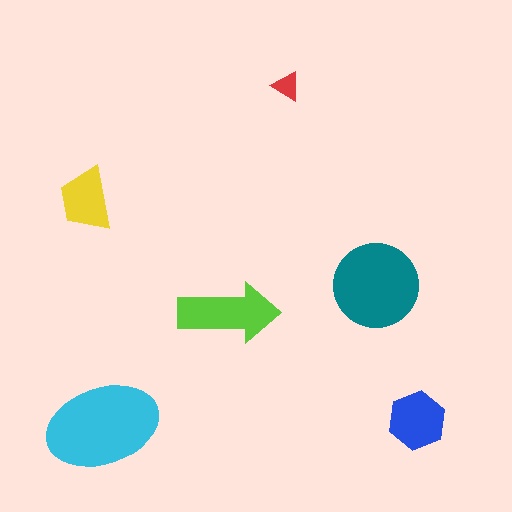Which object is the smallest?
The red triangle.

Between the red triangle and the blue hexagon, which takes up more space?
The blue hexagon.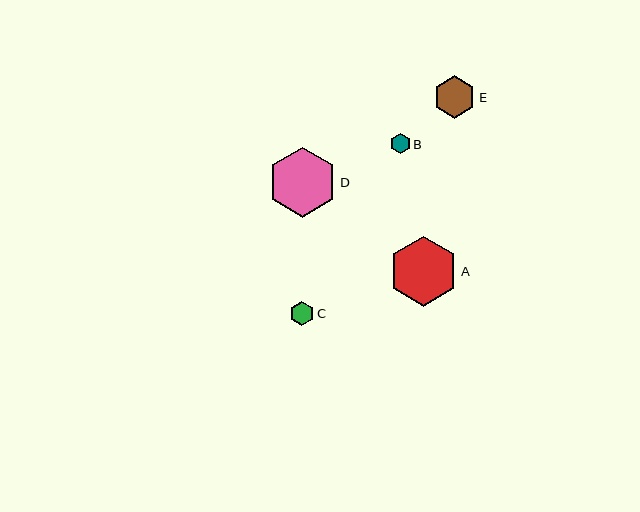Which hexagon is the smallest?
Hexagon B is the smallest with a size of approximately 20 pixels.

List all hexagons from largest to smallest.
From largest to smallest: D, A, E, C, B.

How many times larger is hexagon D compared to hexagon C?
Hexagon D is approximately 2.9 times the size of hexagon C.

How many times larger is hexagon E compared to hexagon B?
Hexagon E is approximately 2.1 times the size of hexagon B.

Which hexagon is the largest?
Hexagon D is the largest with a size of approximately 70 pixels.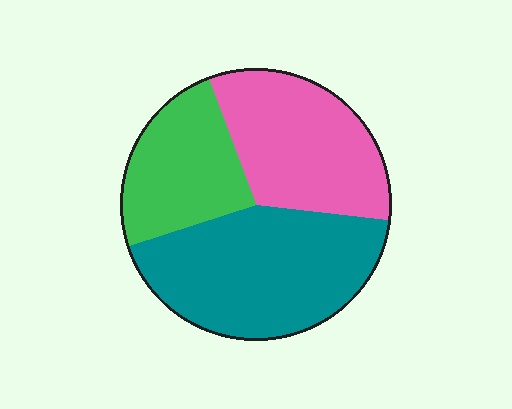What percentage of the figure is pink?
Pink takes up about one third (1/3) of the figure.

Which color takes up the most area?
Teal, at roughly 45%.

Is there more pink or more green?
Pink.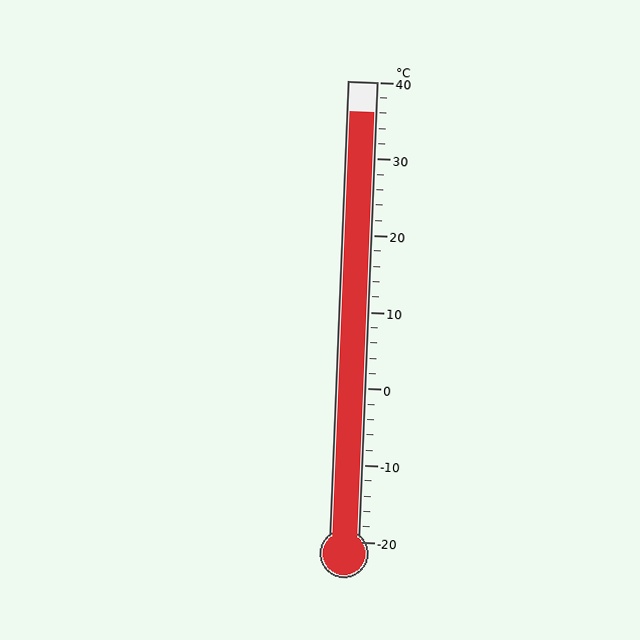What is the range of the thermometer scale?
The thermometer scale ranges from -20°C to 40°C.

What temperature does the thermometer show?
The thermometer shows approximately 36°C.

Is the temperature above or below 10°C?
The temperature is above 10°C.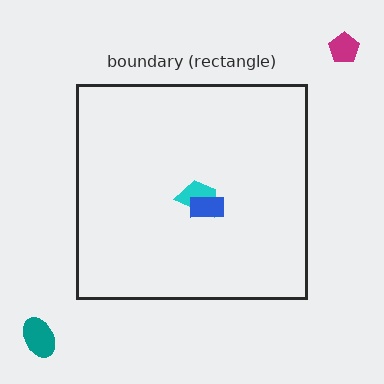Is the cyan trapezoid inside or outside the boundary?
Inside.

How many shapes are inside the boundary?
2 inside, 2 outside.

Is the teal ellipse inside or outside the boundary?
Outside.